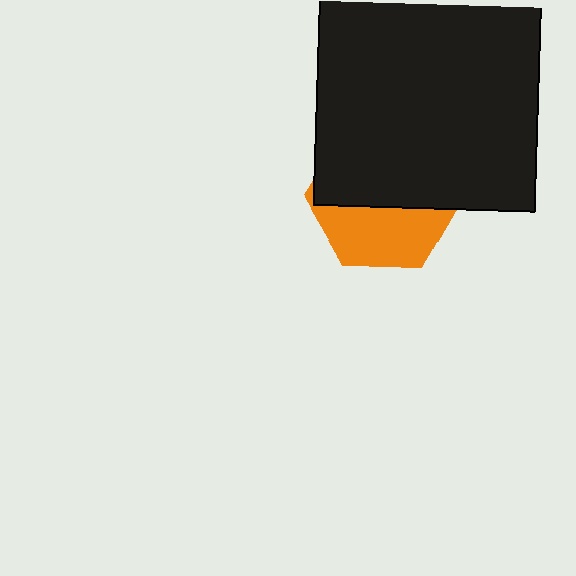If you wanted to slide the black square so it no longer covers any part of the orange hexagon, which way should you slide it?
Slide it up — that is the most direct way to separate the two shapes.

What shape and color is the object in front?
The object in front is a black square.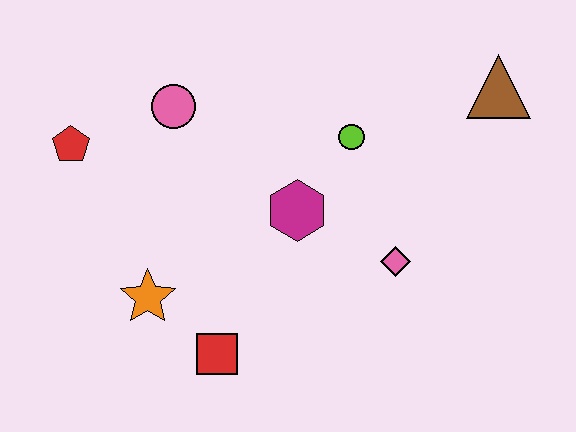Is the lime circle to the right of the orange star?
Yes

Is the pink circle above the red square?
Yes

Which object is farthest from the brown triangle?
The red pentagon is farthest from the brown triangle.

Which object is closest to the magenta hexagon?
The lime circle is closest to the magenta hexagon.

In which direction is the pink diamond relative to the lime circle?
The pink diamond is below the lime circle.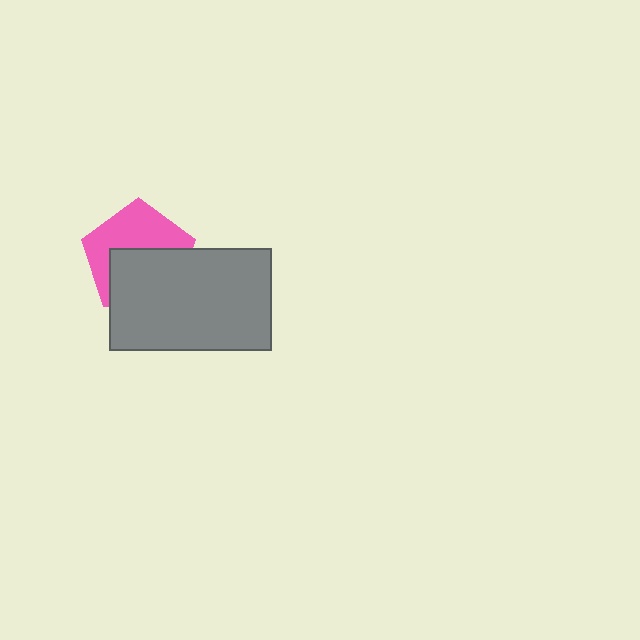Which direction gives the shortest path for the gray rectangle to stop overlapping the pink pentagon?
Moving down gives the shortest separation.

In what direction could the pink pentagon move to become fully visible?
The pink pentagon could move up. That would shift it out from behind the gray rectangle entirely.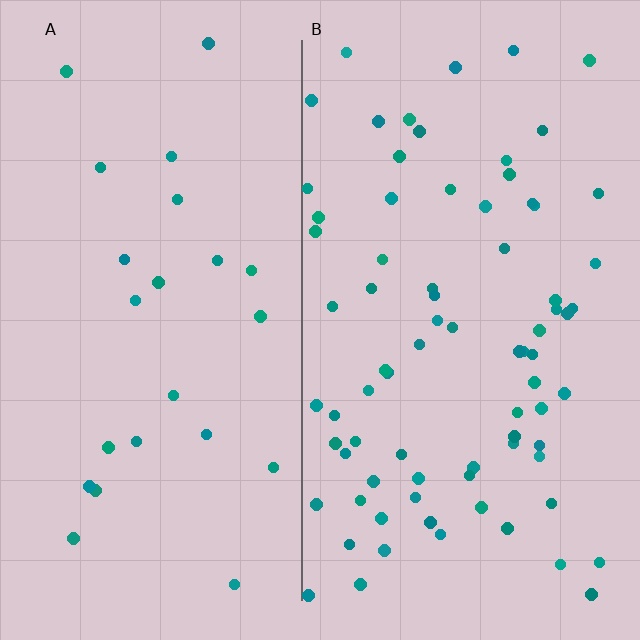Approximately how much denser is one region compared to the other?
Approximately 3.3× — region B over region A.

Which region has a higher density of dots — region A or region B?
B (the right).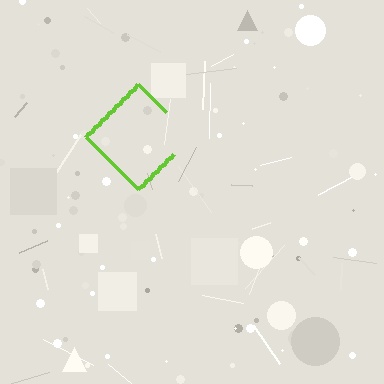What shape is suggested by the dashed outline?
The dashed outline suggests a diamond.